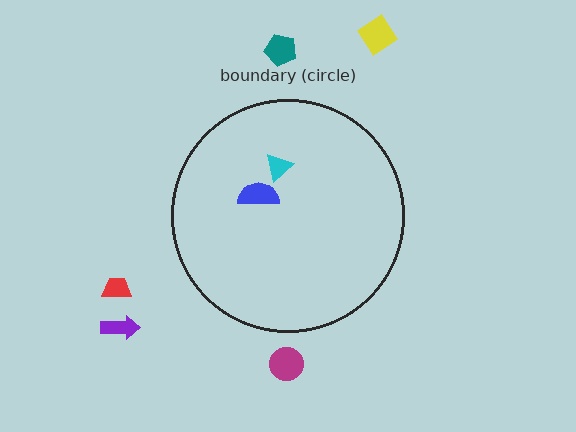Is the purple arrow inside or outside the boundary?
Outside.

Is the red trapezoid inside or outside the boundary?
Outside.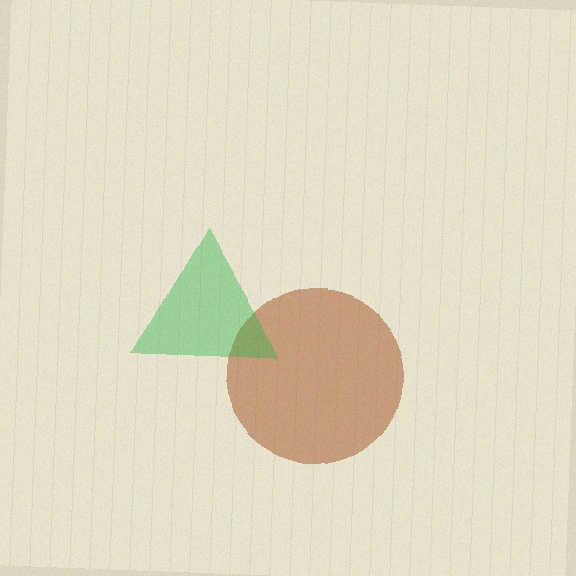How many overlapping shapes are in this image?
There are 2 overlapping shapes in the image.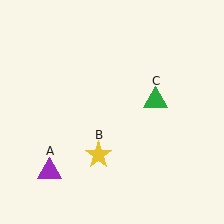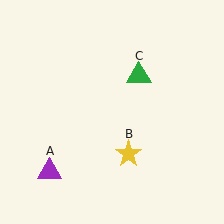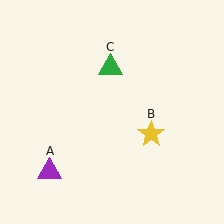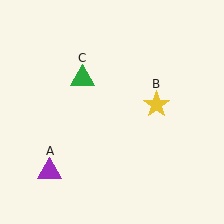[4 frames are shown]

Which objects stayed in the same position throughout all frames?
Purple triangle (object A) remained stationary.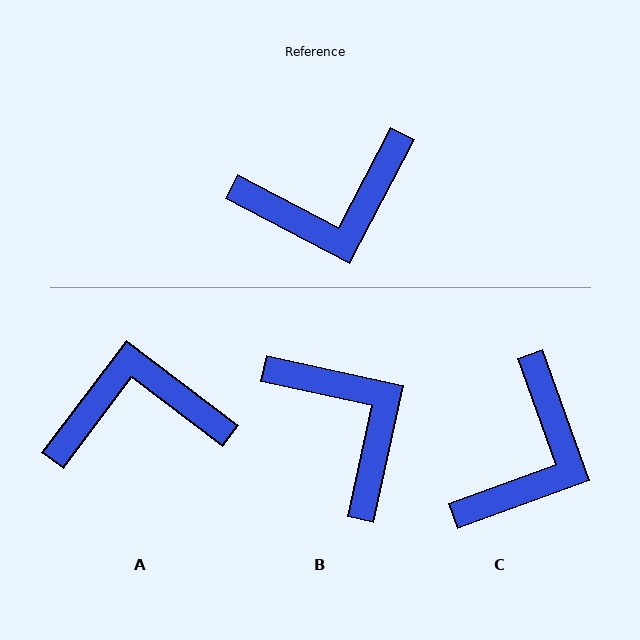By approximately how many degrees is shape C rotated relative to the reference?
Approximately 47 degrees counter-clockwise.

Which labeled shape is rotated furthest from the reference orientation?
A, about 170 degrees away.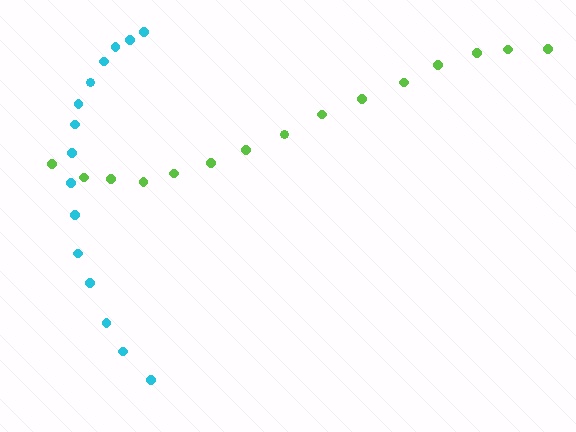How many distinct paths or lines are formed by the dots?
There are 2 distinct paths.